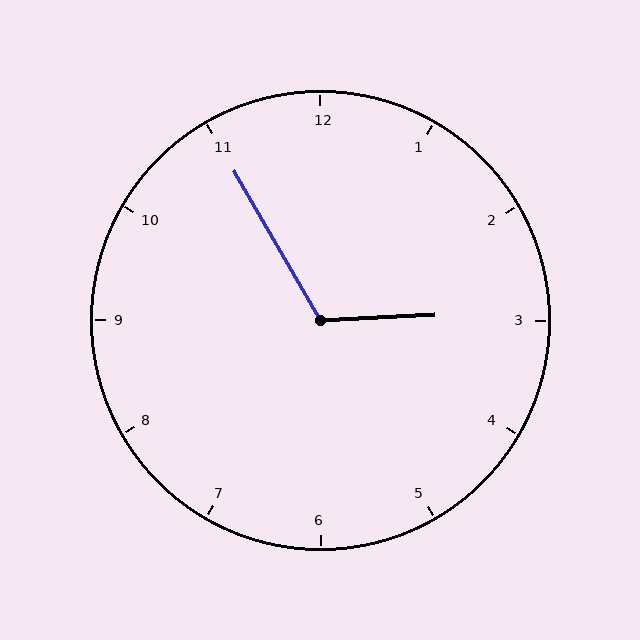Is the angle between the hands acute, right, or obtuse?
It is obtuse.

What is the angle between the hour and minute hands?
Approximately 118 degrees.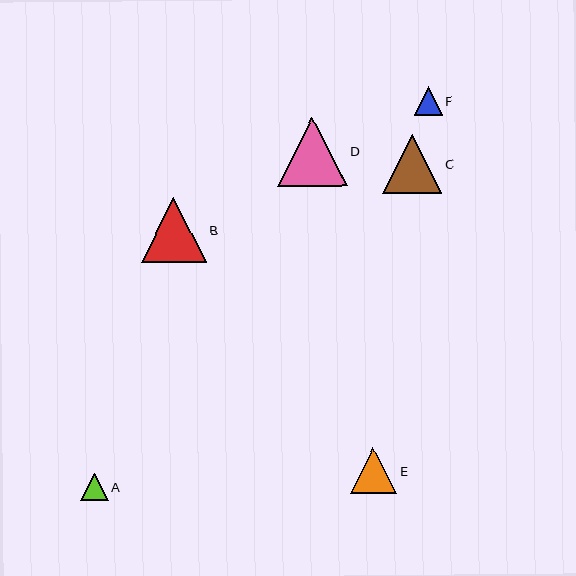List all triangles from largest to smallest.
From largest to smallest: D, B, C, E, F, A.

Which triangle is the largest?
Triangle D is the largest with a size of approximately 69 pixels.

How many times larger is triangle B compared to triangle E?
Triangle B is approximately 1.4 times the size of triangle E.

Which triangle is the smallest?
Triangle A is the smallest with a size of approximately 27 pixels.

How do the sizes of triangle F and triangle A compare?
Triangle F and triangle A are approximately the same size.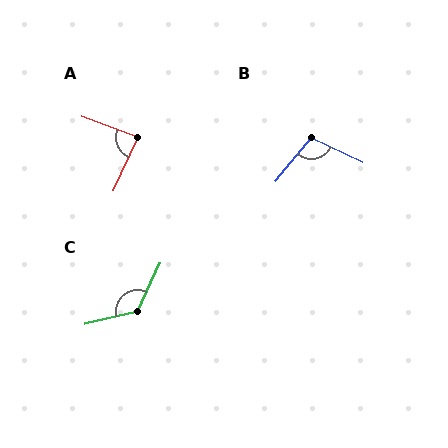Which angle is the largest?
C, at approximately 129 degrees.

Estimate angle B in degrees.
Approximately 104 degrees.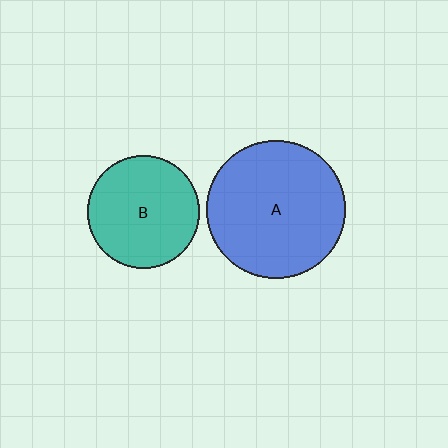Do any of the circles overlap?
No, none of the circles overlap.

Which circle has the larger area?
Circle A (blue).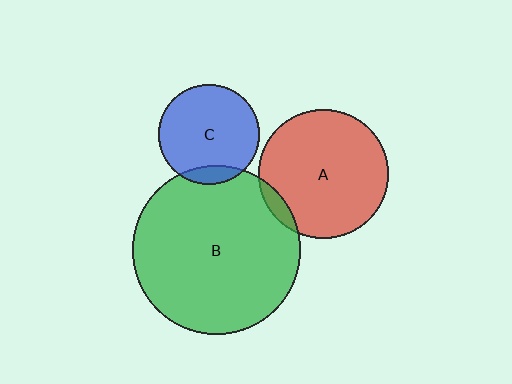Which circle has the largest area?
Circle B (green).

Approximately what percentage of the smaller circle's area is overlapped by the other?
Approximately 10%.